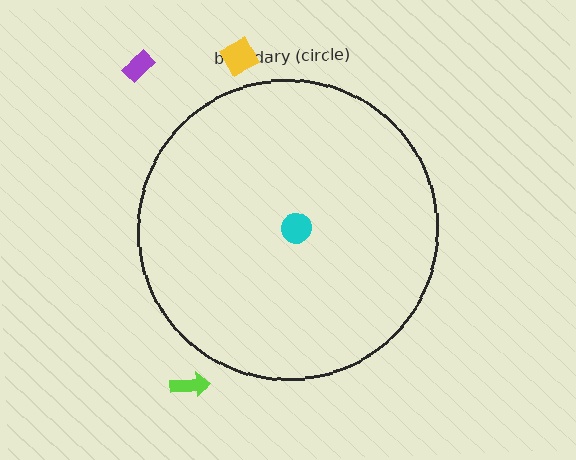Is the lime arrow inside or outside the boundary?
Outside.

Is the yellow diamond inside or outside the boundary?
Outside.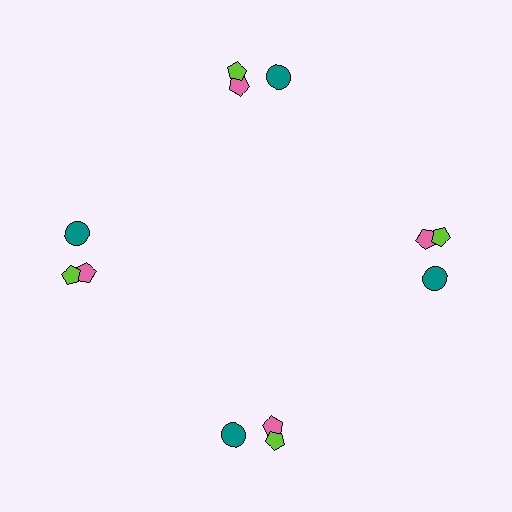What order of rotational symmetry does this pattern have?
This pattern has 4-fold rotational symmetry.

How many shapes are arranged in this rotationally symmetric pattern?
There are 12 shapes, arranged in 4 groups of 3.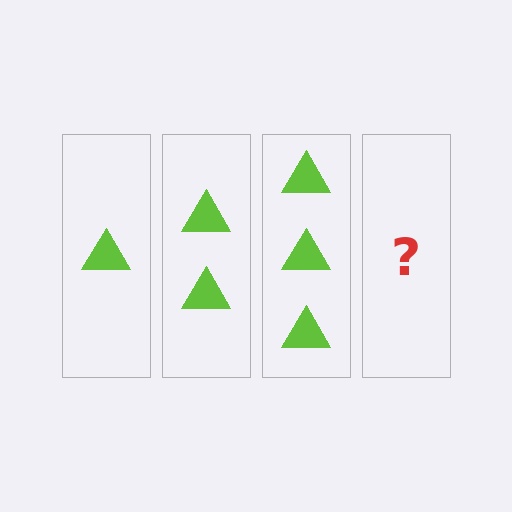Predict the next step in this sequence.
The next step is 4 triangles.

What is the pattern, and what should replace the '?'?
The pattern is that each step adds one more triangle. The '?' should be 4 triangles.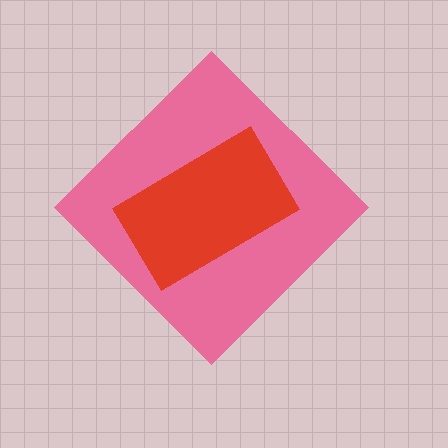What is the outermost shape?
The pink diamond.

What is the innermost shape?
The red rectangle.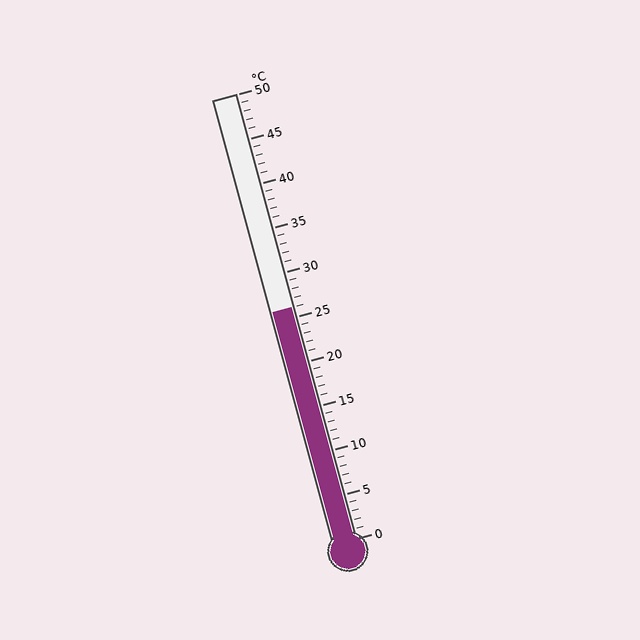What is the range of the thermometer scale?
The thermometer scale ranges from 0°C to 50°C.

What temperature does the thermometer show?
The thermometer shows approximately 26°C.